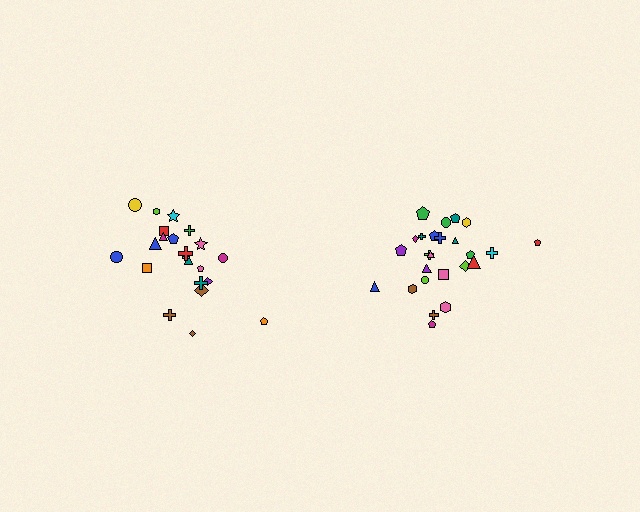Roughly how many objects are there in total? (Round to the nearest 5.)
Roughly 45 objects in total.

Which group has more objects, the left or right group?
The right group.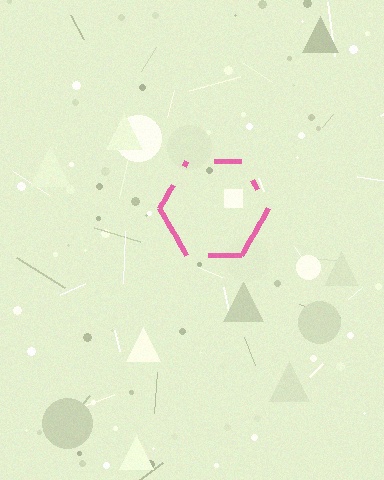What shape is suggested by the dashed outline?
The dashed outline suggests a hexagon.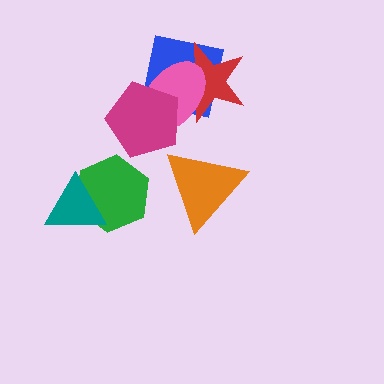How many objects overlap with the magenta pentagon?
2 objects overlap with the magenta pentagon.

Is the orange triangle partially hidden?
No, no other shape covers it.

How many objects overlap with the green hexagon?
1 object overlaps with the green hexagon.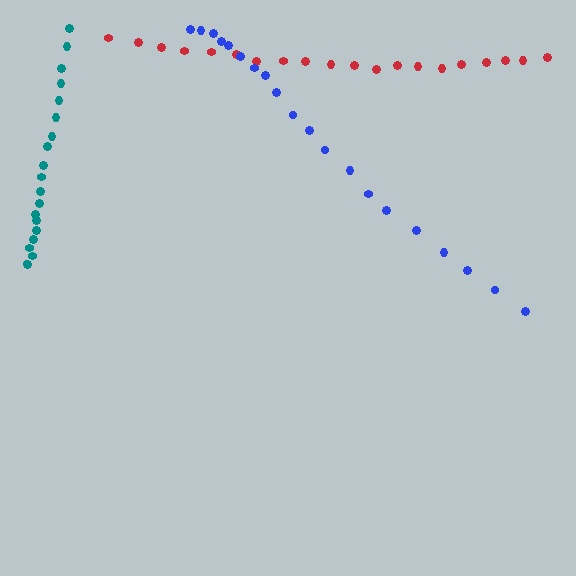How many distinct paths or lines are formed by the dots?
There are 3 distinct paths.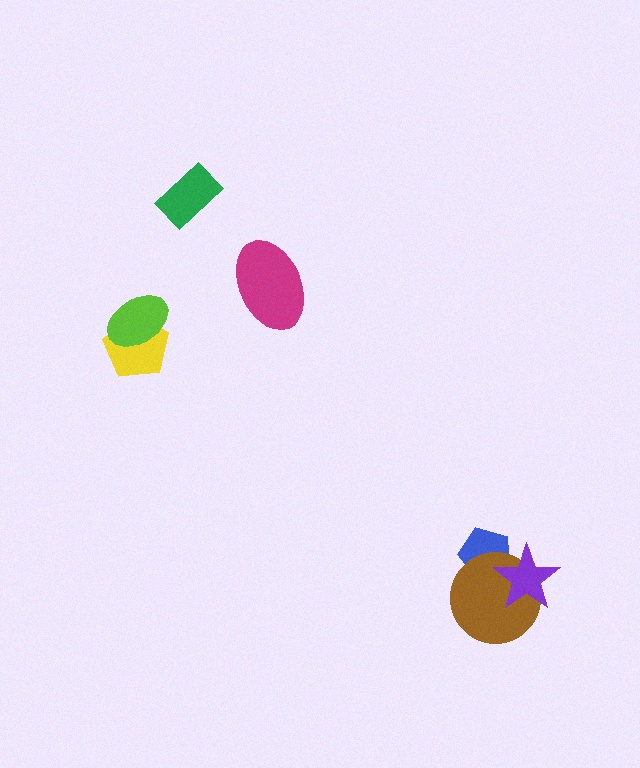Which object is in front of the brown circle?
The purple star is in front of the brown circle.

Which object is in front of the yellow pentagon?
The lime ellipse is in front of the yellow pentagon.